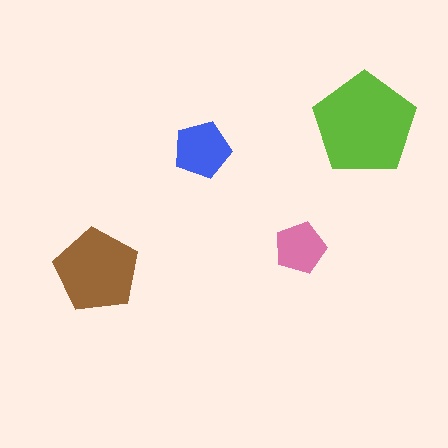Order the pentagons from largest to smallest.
the lime one, the brown one, the blue one, the pink one.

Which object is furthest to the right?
The lime pentagon is rightmost.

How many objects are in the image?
There are 4 objects in the image.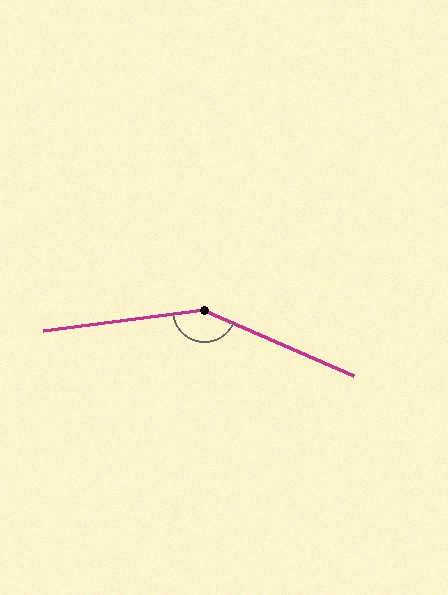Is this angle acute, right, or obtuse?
It is obtuse.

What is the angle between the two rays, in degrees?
Approximately 149 degrees.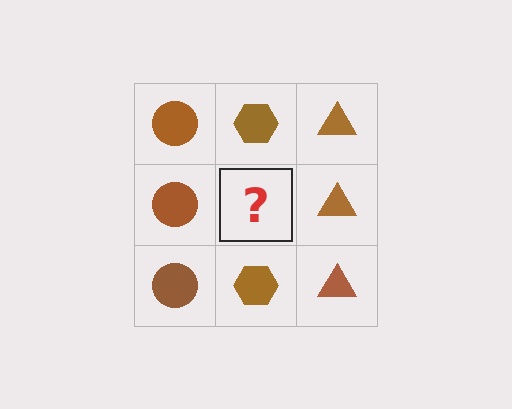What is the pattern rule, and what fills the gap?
The rule is that each column has a consistent shape. The gap should be filled with a brown hexagon.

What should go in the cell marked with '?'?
The missing cell should contain a brown hexagon.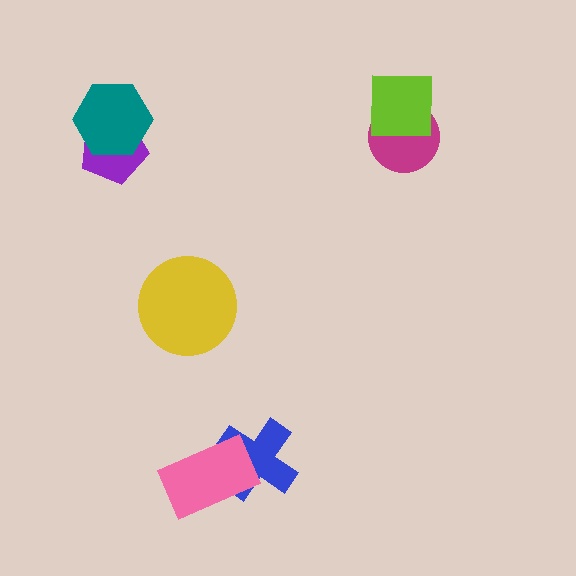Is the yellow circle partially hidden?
No, no other shape covers it.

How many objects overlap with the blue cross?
1 object overlaps with the blue cross.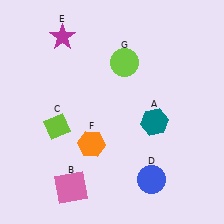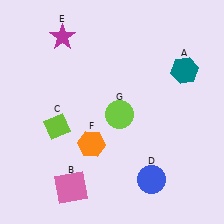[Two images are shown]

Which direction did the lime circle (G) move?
The lime circle (G) moved down.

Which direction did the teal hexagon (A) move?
The teal hexagon (A) moved up.